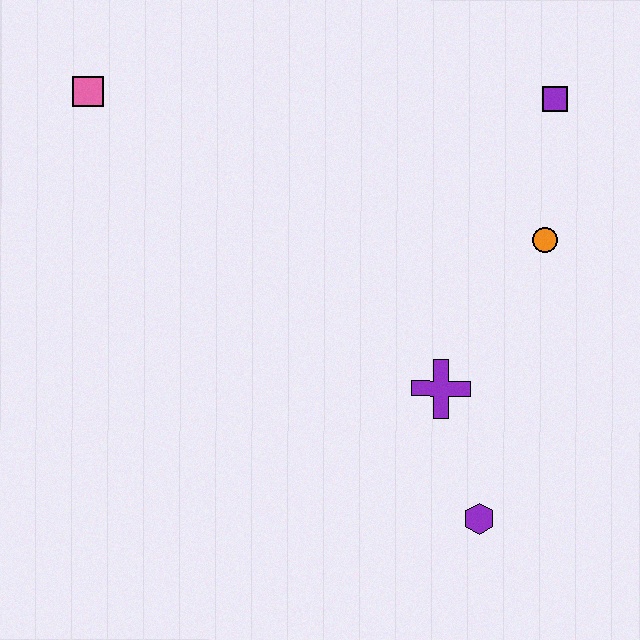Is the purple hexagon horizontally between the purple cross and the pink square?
No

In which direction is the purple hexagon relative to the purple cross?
The purple hexagon is below the purple cross.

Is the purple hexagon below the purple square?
Yes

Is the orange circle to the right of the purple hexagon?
Yes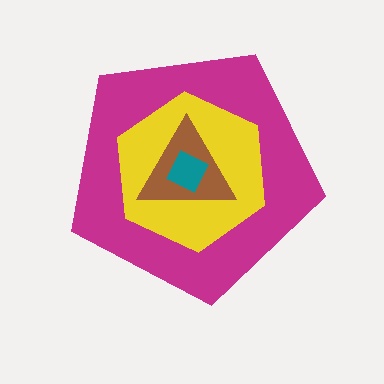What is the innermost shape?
The teal diamond.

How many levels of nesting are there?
4.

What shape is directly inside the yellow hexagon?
The brown triangle.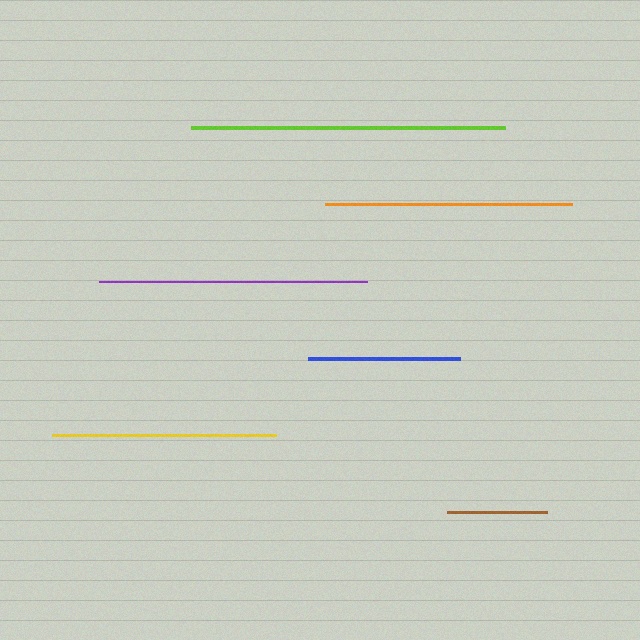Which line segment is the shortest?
The brown line is the shortest at approximately 100 pixels.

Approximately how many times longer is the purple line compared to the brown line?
The purple line is approximately 2.7 times the length of the brown line.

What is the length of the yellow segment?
The yellow segment is approximately 223 pixels long.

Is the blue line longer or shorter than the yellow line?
The yellow line is longer than the blue line.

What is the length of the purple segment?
The purple segment is approximately 268 pixels long.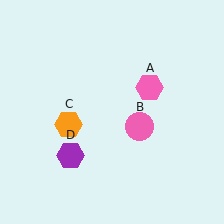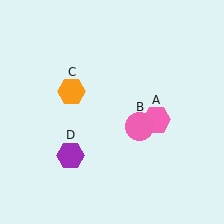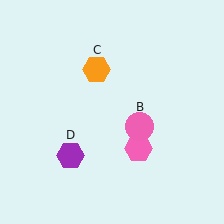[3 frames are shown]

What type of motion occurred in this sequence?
The pink hexagon (object A), orange hexagon (object C) rotated clockwise around the center of the scene.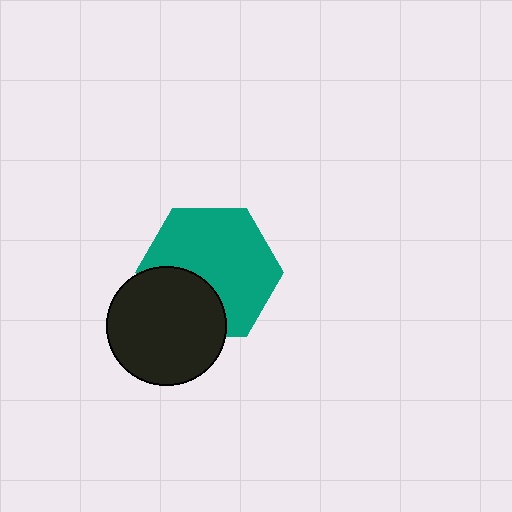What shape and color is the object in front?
The object in front is a black circle.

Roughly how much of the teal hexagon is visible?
Most of it is visible (roughly 69%).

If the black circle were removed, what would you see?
You would see the complete teal hexagon.